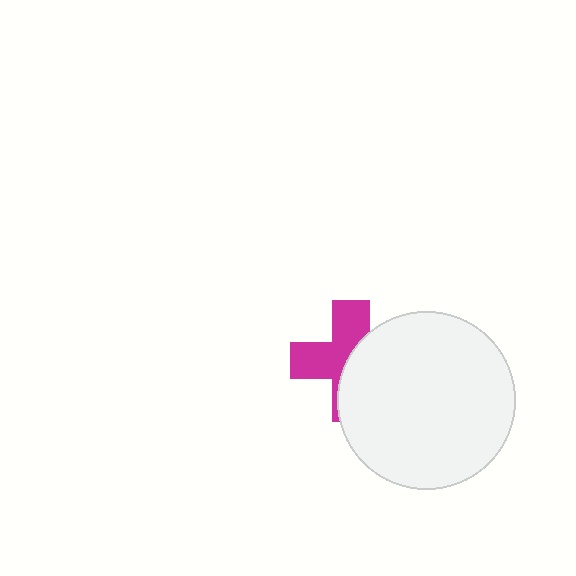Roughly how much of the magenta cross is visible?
About half of it is visible (roughly 51%).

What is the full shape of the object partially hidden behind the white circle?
The partially hidden object is a magenta cross.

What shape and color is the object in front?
The object in front is a white circle.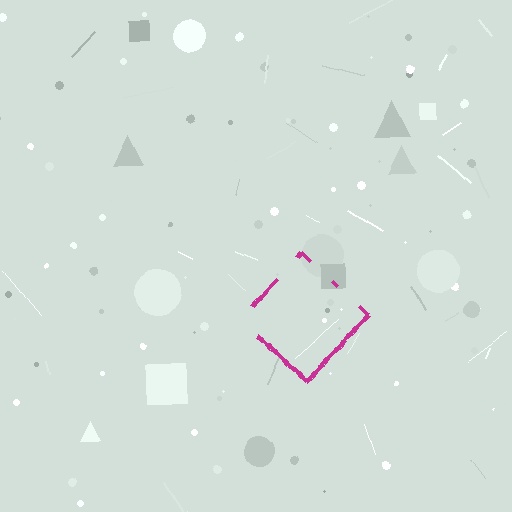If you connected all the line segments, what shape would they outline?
They would outline a diamond.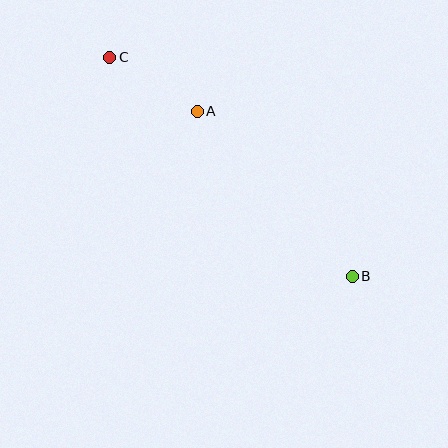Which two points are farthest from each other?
Points B and C are farthest from each other.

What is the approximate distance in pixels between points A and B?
The distance between A and B is approximately 227 pixels.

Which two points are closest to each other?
Points A and C are closest to each other.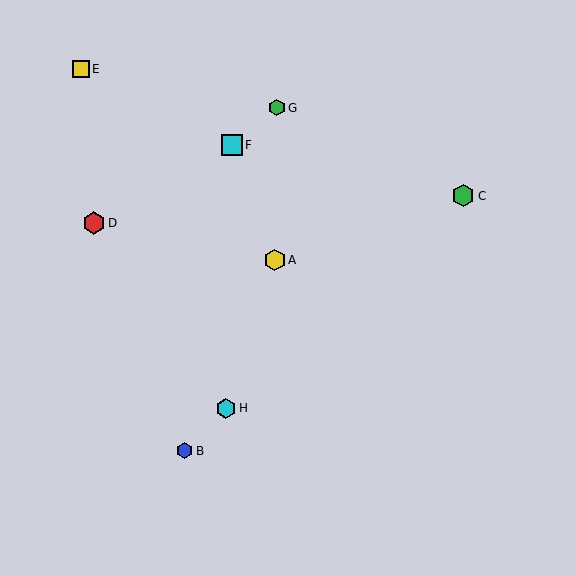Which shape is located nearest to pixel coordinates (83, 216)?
The red hexagon (labeled D) at (94, 223) is nearest to that location.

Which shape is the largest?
The green hexagon (labeled C) is the largest.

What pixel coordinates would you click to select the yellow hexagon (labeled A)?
Click at (275, 260) to select the yellow hexagon A.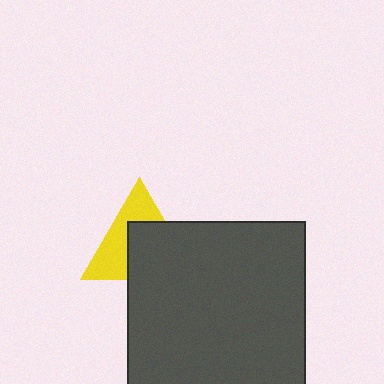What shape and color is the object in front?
The object in front is a dark gray square.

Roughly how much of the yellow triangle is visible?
About half of it is visible (roughly 48%).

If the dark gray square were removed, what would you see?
You would see the complete yellow triangle.